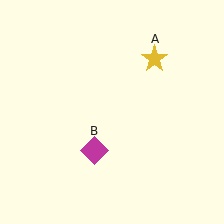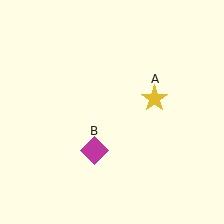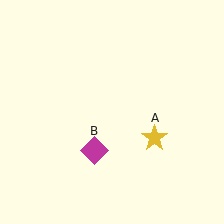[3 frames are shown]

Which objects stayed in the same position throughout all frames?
Magenta diamond (object B) remained stationary.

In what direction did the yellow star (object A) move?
The yellow star (object A) moved down.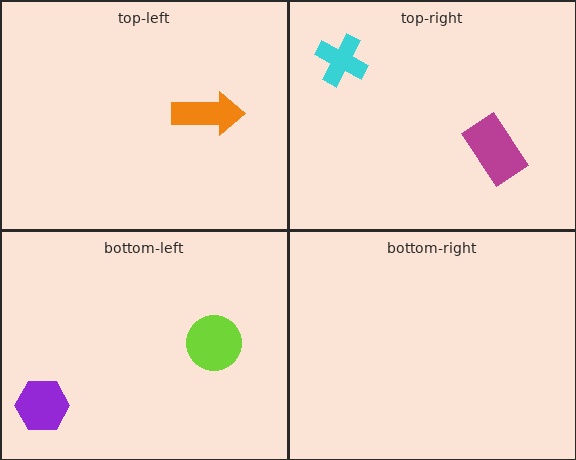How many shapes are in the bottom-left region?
2.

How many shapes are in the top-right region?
2.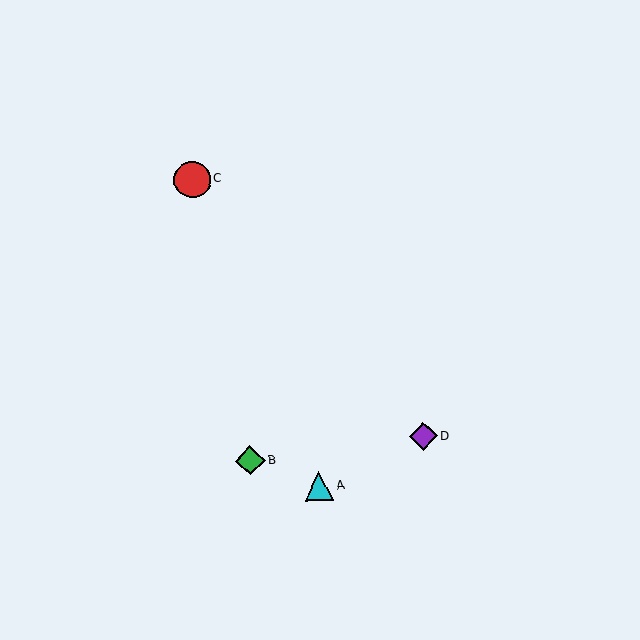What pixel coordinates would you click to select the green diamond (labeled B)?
Click at (250, 460) to select the green diamond B.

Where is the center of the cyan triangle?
The center of the cyan triangle is at (319, 486).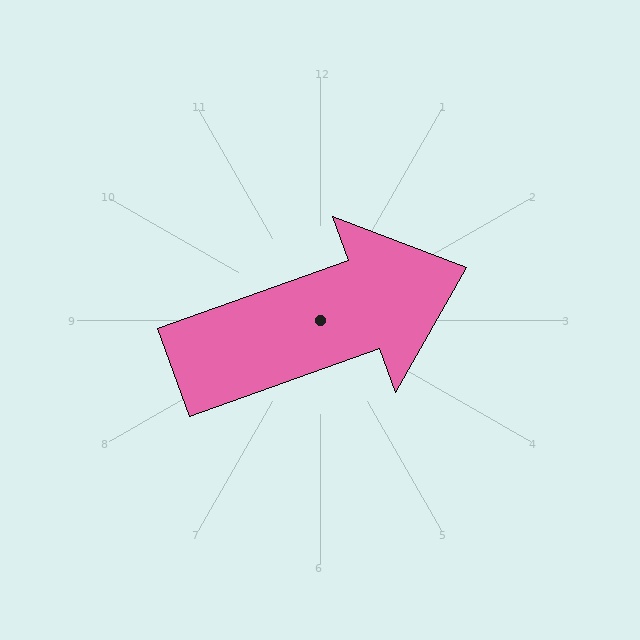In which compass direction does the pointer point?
East.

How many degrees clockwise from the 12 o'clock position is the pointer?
Approximately 70 degrees.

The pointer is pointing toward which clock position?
Roughly 2 o'clock.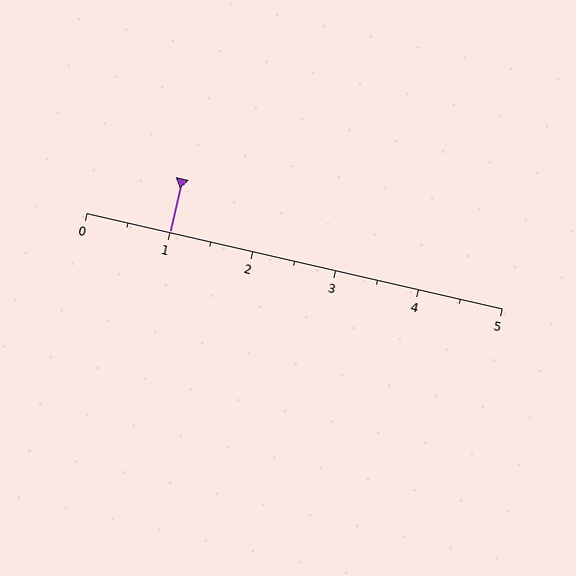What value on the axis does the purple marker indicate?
The marker indicates approximately 1.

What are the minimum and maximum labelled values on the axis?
The axis runs from 0 to 5.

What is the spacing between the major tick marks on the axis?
The major ticks are spaced 1 apart.